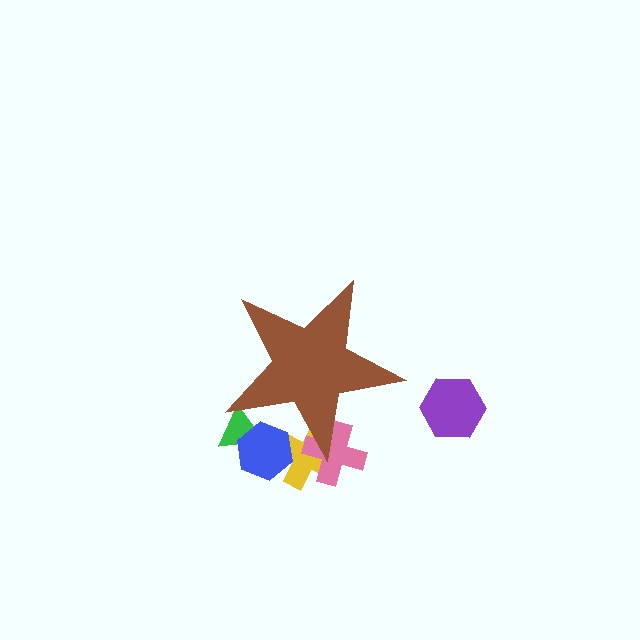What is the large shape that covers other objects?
A brown star.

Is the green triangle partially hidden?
Yes, the green triangle is partially hidden behind the brown star.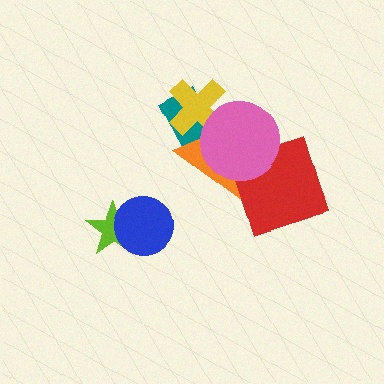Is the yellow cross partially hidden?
Yes, it is partially covered by another shape.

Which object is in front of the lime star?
The blue circle is in front of the lime star.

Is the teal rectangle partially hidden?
Yes, it is partially covered by another shape.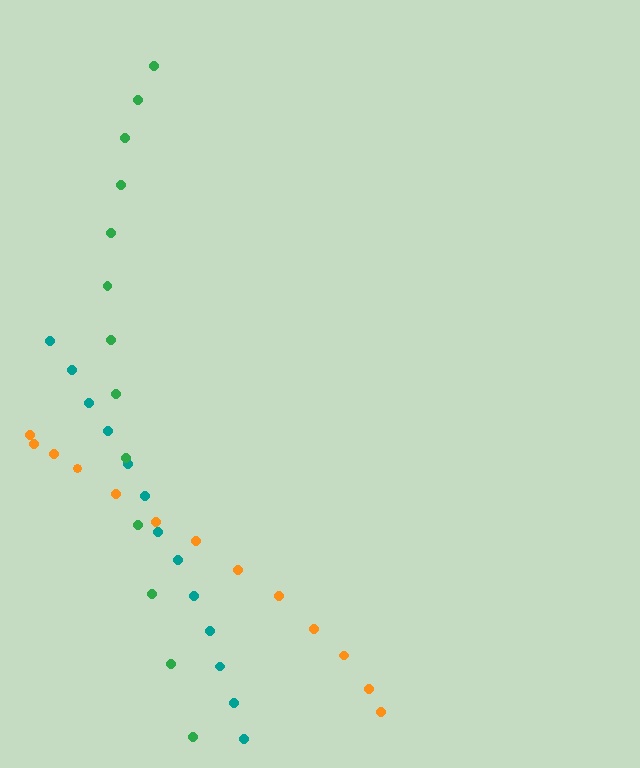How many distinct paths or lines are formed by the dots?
There are 3 distinct paths.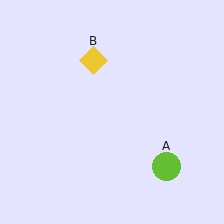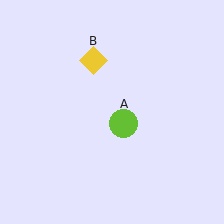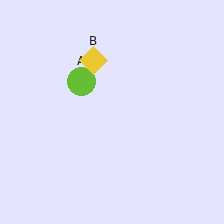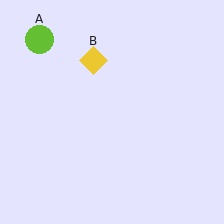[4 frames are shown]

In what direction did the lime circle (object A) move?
The lime circle (object A) moved up and to the left.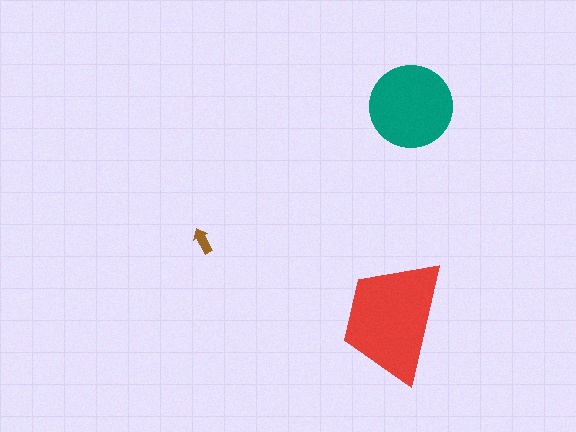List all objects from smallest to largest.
The brown arrow, the teal circle, the red trapezoid.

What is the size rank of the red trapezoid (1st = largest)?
1st.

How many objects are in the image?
There are 3 objects in the image.